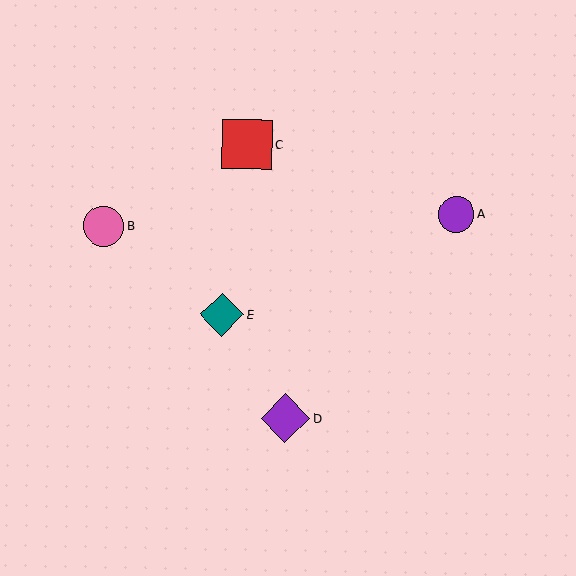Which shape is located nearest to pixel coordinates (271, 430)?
The purple diamond (labeled D) at (285, 418) is nearest to that location.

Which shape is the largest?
The red square (labeled C) is the largest.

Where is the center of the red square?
The center of the red square is at (247, 144).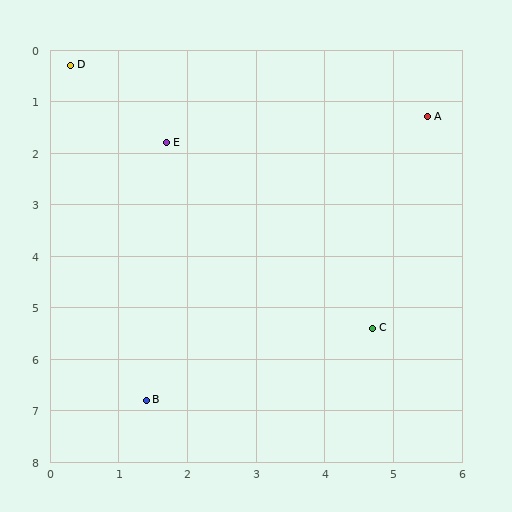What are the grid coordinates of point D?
Point D is at approximately (0.3, 0.3).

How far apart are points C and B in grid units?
Points C and B are about 3.6 grid units apart.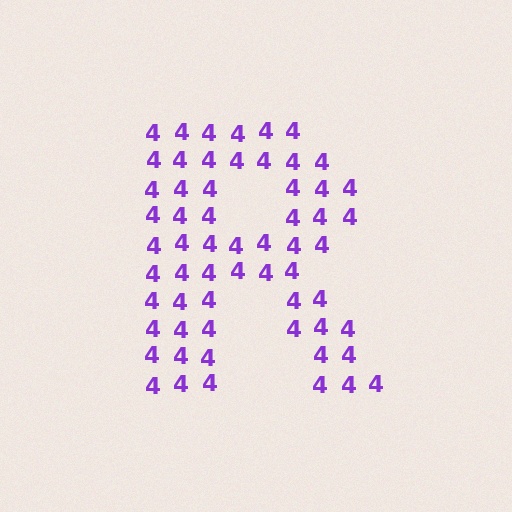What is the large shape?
The large shape is the letter R.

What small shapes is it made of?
It is made of small digit 4's.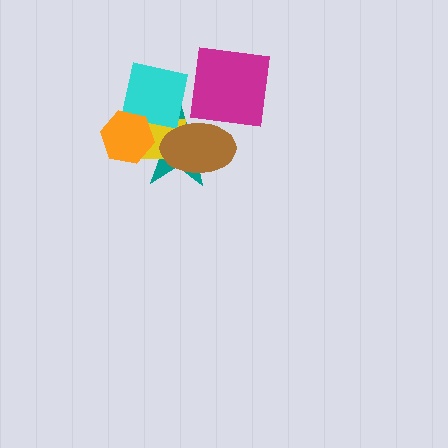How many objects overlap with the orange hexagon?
3 objects overlap with the orange hexagon.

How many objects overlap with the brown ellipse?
3 objects overlap with the brown ellipse.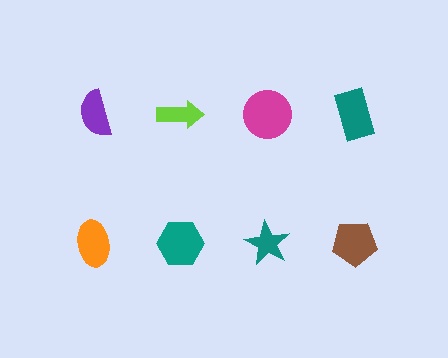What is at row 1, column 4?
A teal rectangle.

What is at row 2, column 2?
A teal hexagon.